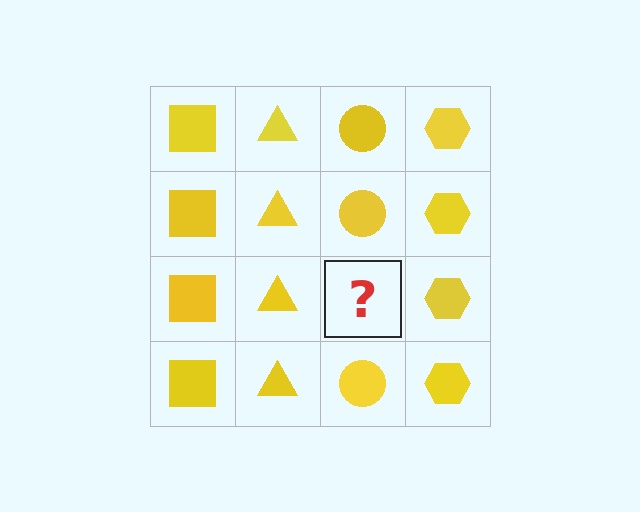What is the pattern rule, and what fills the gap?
The rule is that each column has a consistent shape. The gap should be filled with a yellow circle.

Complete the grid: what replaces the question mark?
The question mark should be replaced with a yellow circle.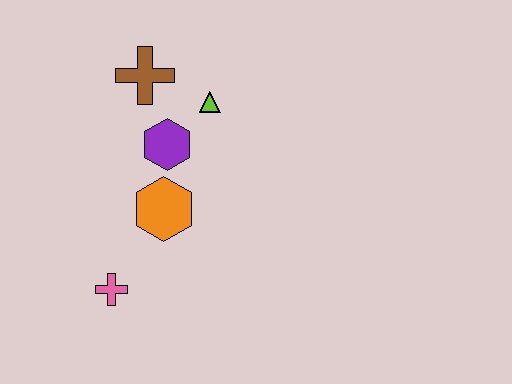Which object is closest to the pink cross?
The orange hexagon is closest to the pink cross.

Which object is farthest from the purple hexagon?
The pink cross is farthest from the purple hexagon.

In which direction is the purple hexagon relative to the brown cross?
The purple hexagon is below the brown cross.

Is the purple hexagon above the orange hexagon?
Yes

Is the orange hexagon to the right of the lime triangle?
No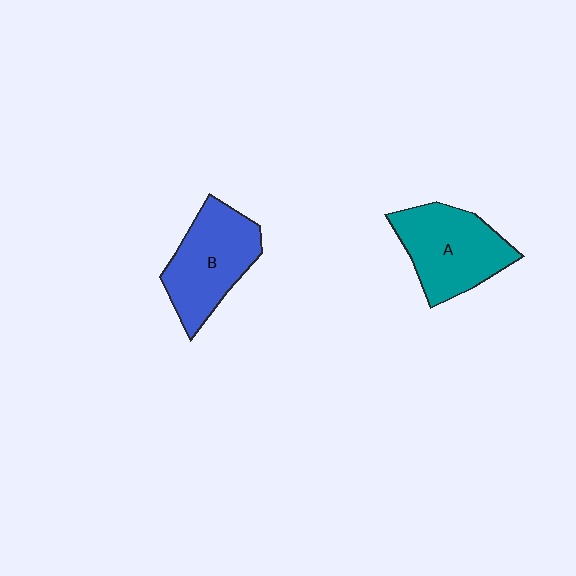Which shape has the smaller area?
Shape B (blue).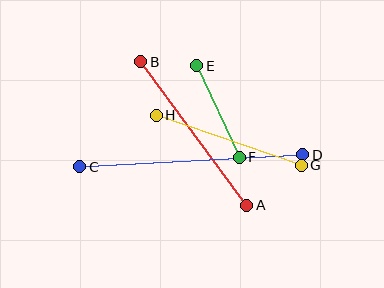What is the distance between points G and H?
The distance is approximately 154 pixels.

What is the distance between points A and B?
The distance is approximately 178 pixels.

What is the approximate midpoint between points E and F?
The midpoint is at approximately (218, 112) pixels.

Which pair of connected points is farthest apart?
Points C and D are farthest apart.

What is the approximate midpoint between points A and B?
The midpoint is at approximately (194, 134) pixels.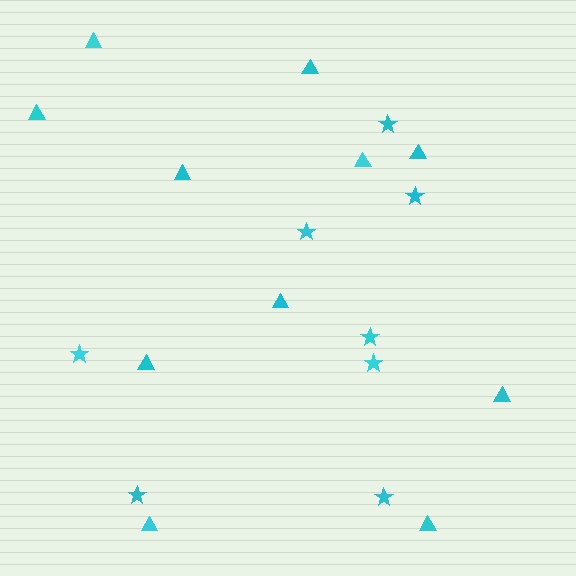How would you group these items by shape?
There are 2 groups: one group of triangles (11) and one group of stars (8).